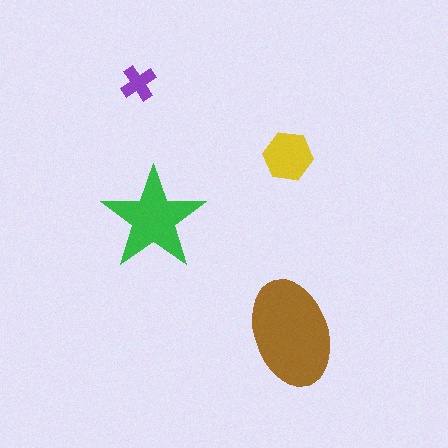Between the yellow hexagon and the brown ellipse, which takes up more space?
The brown ellipse.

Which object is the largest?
The brown ellipse.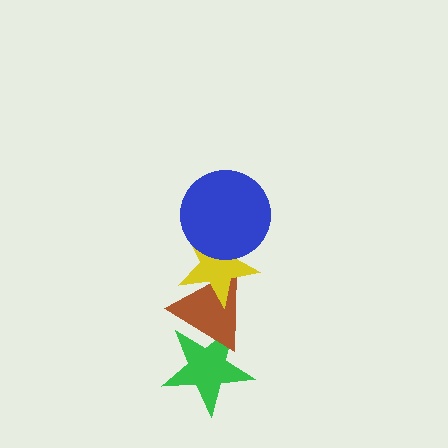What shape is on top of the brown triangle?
The yellow star is on top of the brown triangle.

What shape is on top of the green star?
The brown triangle is on top of the green star.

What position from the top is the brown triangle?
The brown triangle is 3rd from the top.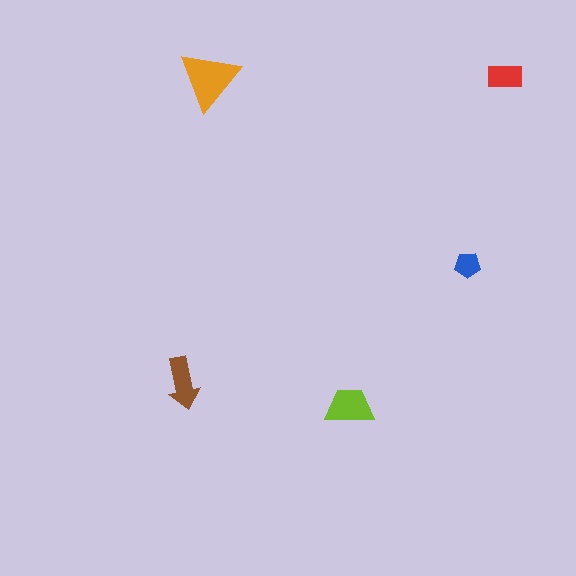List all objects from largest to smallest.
The orange triangle, the lime trapezoid, the brown arrow, the red rectangle, the blue pentagon.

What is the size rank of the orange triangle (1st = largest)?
1st.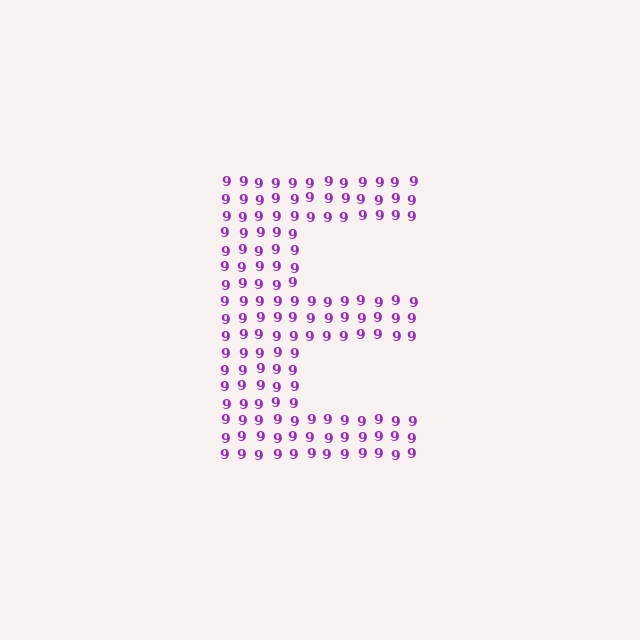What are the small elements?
The small elements are digit 9's.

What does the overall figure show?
The overall figure shows the letter E.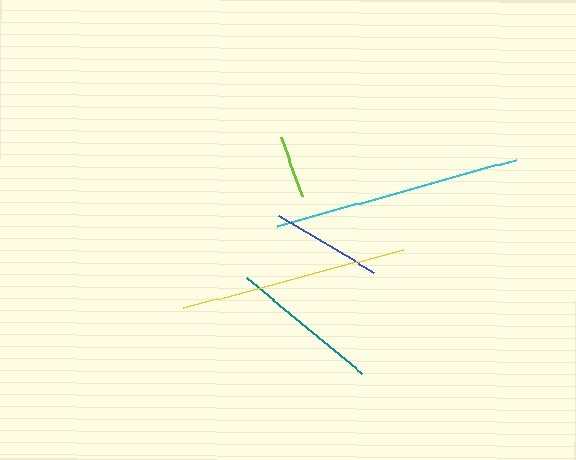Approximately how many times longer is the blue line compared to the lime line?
The blue line is approximately 1.8 times the length of the lime line.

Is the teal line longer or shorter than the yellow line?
The yellow line is longer than the teal line.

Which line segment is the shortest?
The lime line is the shortest at approximately 62 pixels.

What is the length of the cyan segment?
The cyan segment is approximately 247 pixels long.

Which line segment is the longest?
The cyan line is the longest at approximately 247 pixels.